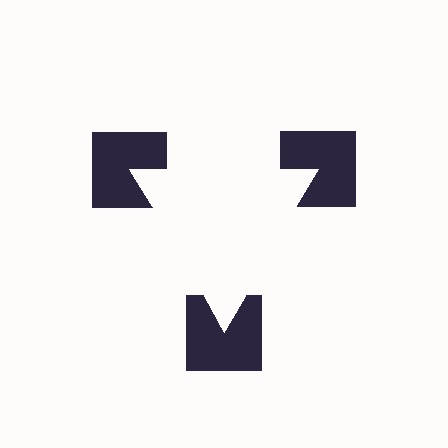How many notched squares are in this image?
There are 3 — one at each vertex of the illusory triangle.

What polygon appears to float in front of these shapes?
An illusory triangle — its edges are inferred from the aligned wedge cuts in the notched squares, not physically drawn.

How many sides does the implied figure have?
3 sides.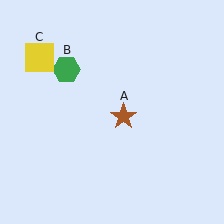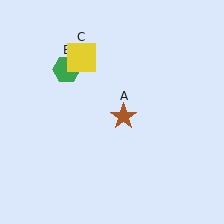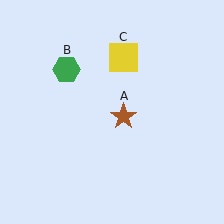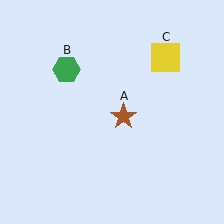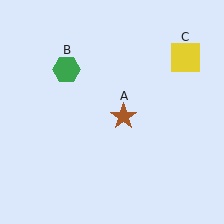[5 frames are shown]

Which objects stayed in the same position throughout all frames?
Brown star (object A) and green hexagon (object B) remained stationary.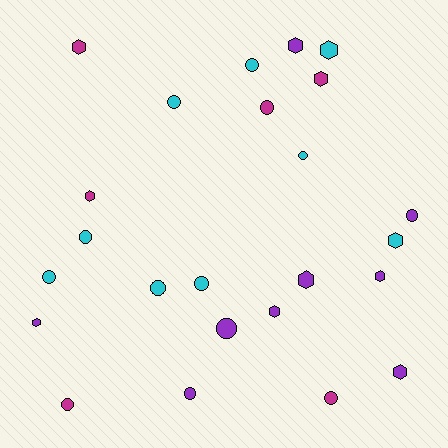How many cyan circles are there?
There are 7 cyan circles.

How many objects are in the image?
There are 24 objects.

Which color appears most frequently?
Cyan, with 9 objects.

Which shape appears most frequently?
Circle, with 13 objects.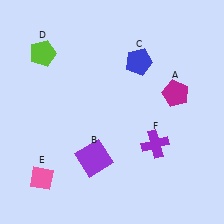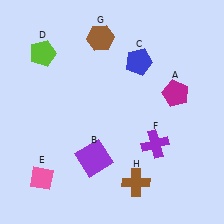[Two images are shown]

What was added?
A brown hexagon (G), a brown cross (H) were added in Image 2.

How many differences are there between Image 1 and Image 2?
There are 2 differences between the two images.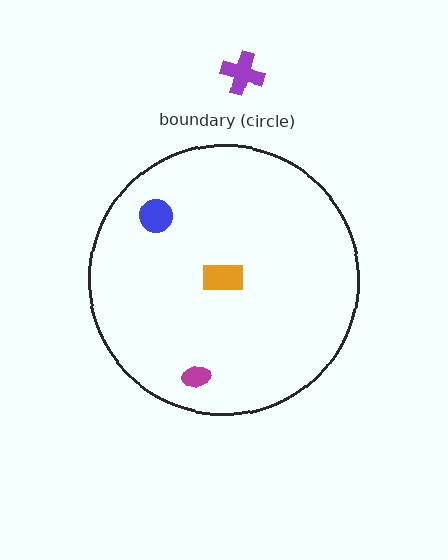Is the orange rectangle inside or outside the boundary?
Inside.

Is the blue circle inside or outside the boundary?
Inside.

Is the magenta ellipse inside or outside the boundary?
Inside.